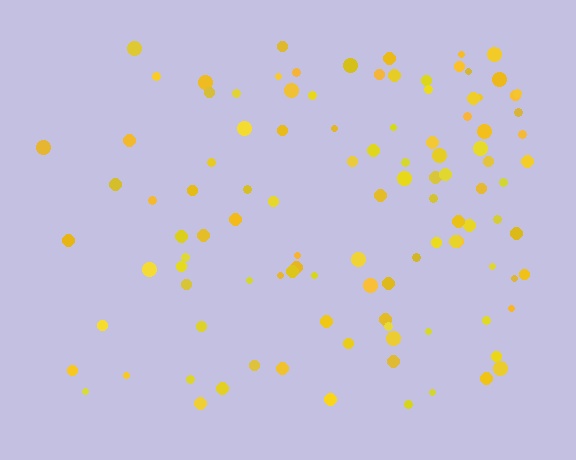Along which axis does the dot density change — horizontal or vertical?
Horizontal.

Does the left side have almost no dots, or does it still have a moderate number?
Still a moderate number, just noticeably fewer than the right.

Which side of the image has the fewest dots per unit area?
The left.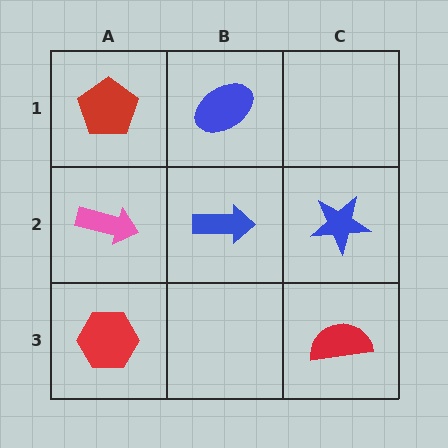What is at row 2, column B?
A blue arrow.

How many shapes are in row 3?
2 shapes.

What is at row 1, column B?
A blue ellipse.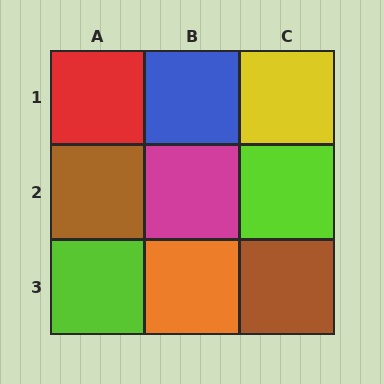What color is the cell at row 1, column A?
Red.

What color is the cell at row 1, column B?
Blue.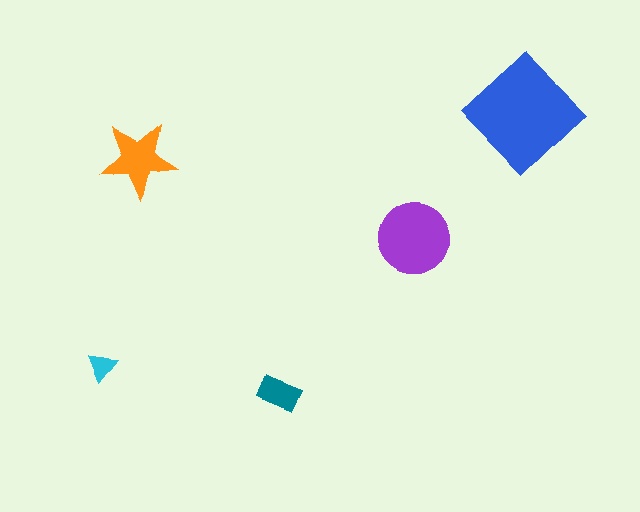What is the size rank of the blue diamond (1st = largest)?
1st.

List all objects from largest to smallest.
The blue diamond, the purple circle, the orange star, the teal rectangle, the cyan triangle.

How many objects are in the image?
There are 5 objects in the image.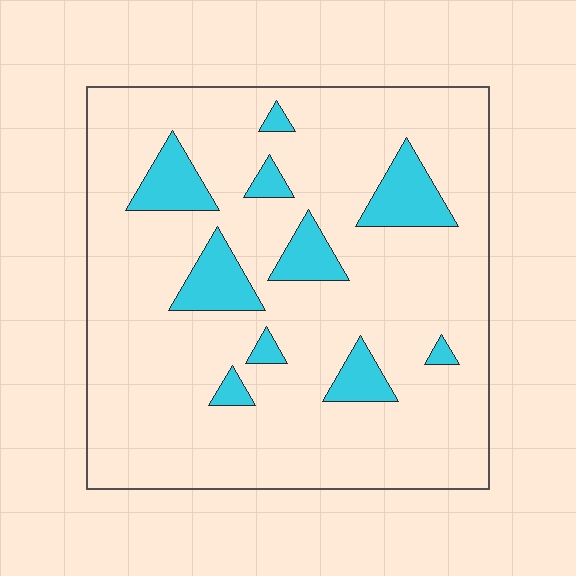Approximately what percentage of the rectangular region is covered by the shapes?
Approximately 15%.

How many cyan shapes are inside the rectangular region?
10.